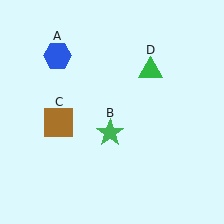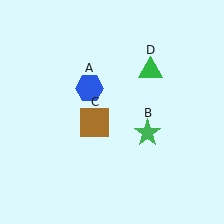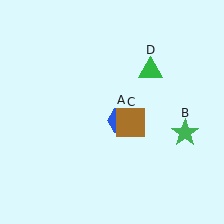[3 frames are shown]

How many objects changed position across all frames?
3 objects changed position: blue hexagon (object A), green star (object B), brown square (object C).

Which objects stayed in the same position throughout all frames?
Green triangle (object D) remained stationary.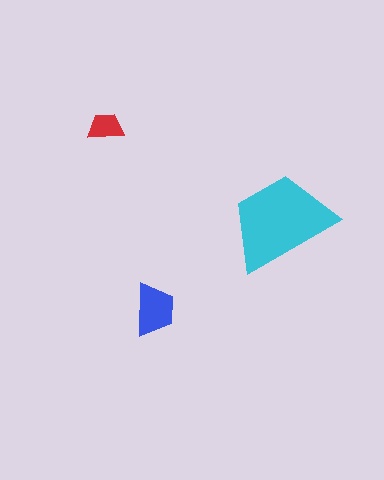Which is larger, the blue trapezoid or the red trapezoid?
The blue one.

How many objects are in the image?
There are 3 objects in the image.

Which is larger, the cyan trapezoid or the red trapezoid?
The cyan one.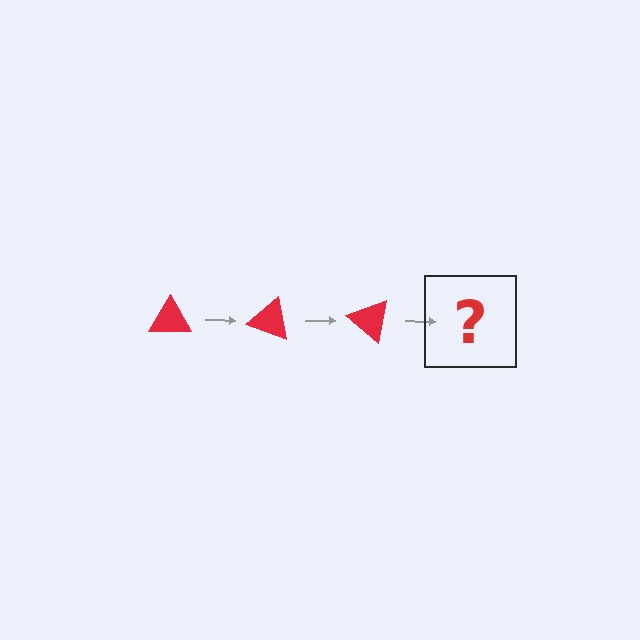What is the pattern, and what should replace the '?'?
The pattern is that the triangle rotates 20 degrees each step. The '?' should be a red triangle rotated 60 degrees.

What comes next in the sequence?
The next element should be a red triangle rotated 60 degrees.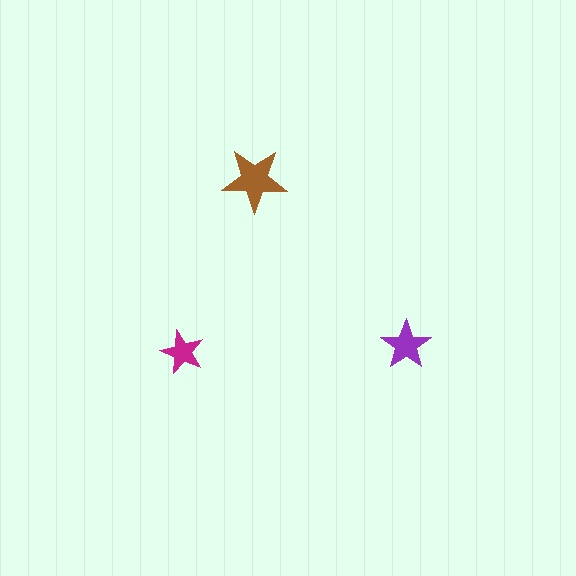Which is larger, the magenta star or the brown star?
The brown one.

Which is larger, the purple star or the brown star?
The brown one.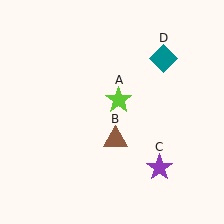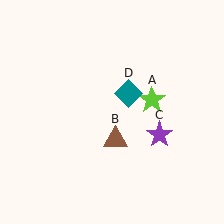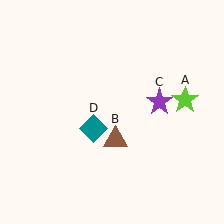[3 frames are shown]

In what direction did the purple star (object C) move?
The purple star (object C) moved up.